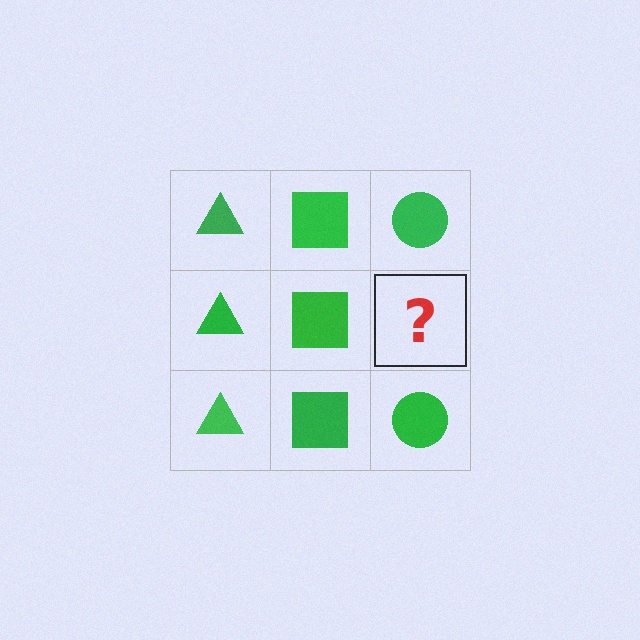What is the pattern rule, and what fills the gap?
The rule is that each column has a consistent shape. The gap should be filled with a green circle.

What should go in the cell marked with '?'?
The missing cell should contain a green circle.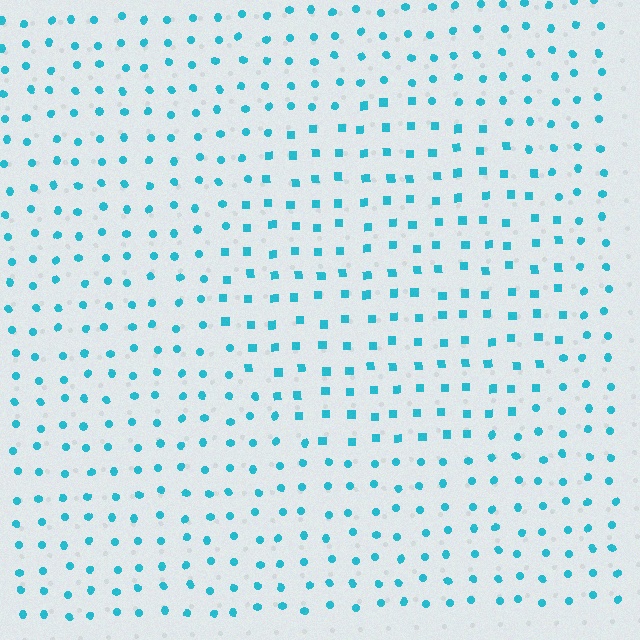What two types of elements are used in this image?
The image uses squares inside the circle region and circles outside it.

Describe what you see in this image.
The image is filled with small cyan elements arranged in a uniform grid. A circle-shaped region contains squares, while the surrounding area contains circles. The boundary is defined purely by the change in element shape.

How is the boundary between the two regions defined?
The boundary is defined by a change in element shape: squares inside vs. circles outside. All elements share the same color and spacing.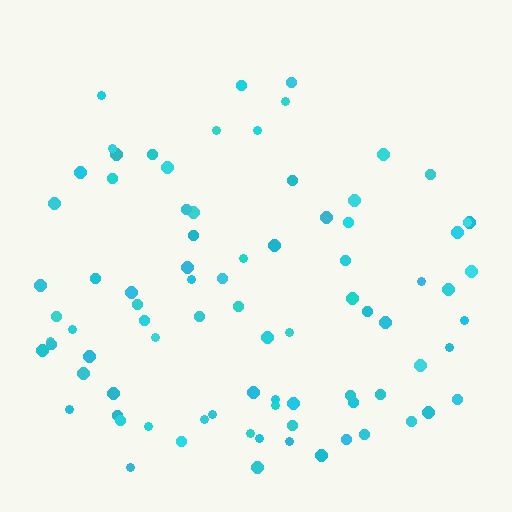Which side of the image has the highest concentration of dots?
The bottom.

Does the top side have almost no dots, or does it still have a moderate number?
Still a moderate number, just noticeably fewer than the bottom.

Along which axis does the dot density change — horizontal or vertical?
Vertical.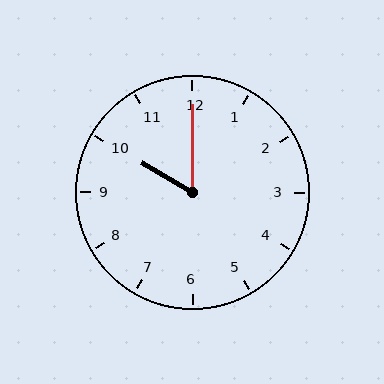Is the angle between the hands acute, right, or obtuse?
It is acute.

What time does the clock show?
10:00.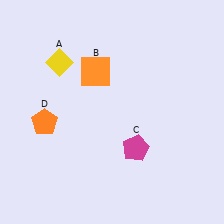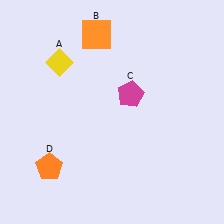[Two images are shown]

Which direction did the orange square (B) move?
The orange square (B) moved up.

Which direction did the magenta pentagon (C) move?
The magenta pentagon (C) moved up.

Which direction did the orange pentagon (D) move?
The orange pentagon (D) moved down.